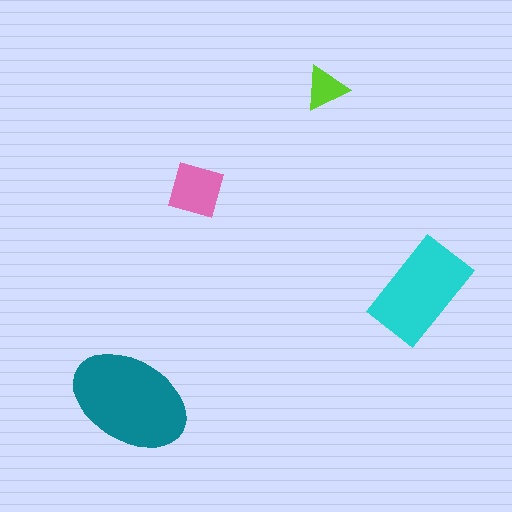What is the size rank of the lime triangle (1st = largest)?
4th.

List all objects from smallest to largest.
The lime triangle, the pink diamond, the cyan rectangle, the teal ellipse.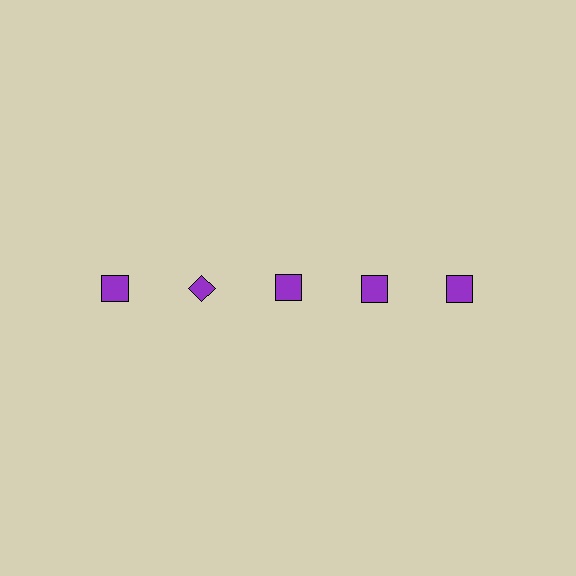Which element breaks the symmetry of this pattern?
The purple diamond in the top row, second from left column breaks the symmetry. All other shapes are purple squares.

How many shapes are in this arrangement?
There are 5 shapes arranged in a grid pattern.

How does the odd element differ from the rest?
It has a different shape: diamond instead of square.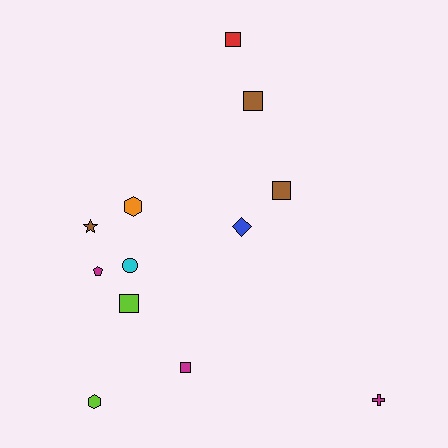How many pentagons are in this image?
There is 1 pentagon.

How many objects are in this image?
There are 12 objects.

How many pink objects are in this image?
There are no pink objects.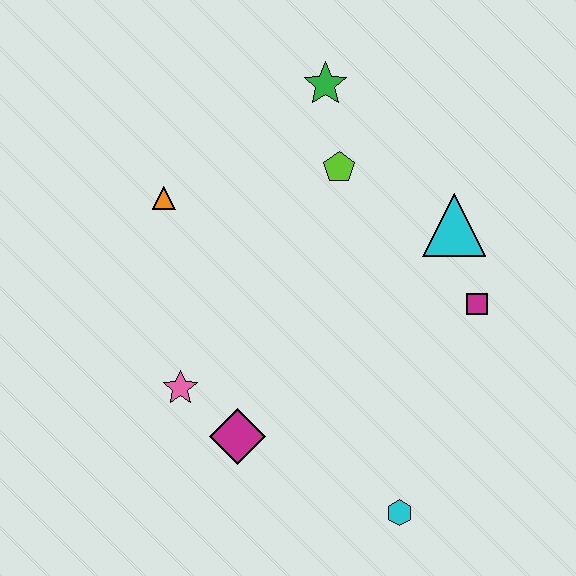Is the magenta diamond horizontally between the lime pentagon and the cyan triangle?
No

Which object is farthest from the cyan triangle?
The pink star is farthest from the cyan triangle.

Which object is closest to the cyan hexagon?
The magenta diamond is closest to the cyan hexagon.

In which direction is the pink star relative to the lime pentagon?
The pink star is below the lime pentagon.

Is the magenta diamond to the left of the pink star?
No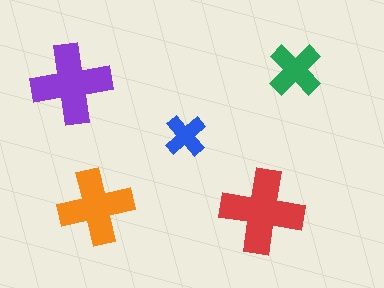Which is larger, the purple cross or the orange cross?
The purple one.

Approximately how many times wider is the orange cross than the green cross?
About 1.5 times wider.